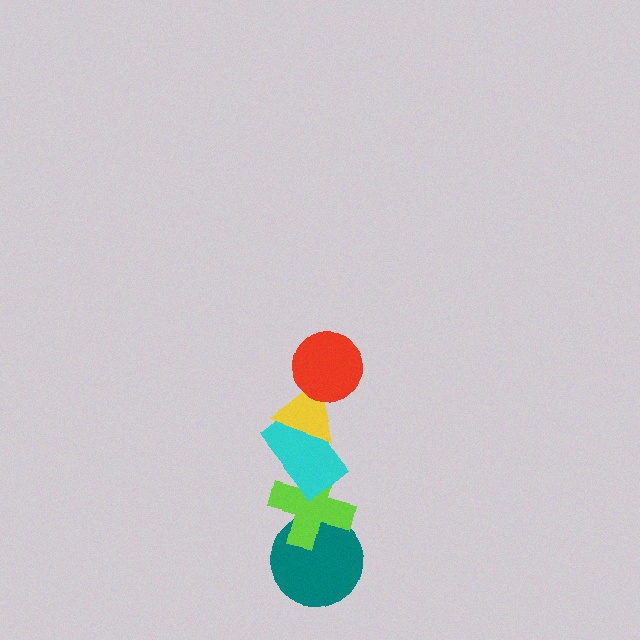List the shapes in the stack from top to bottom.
From top to bottom: the red circle, the yellow triangle, the cyan rectangle, the lime cross, the teal circle.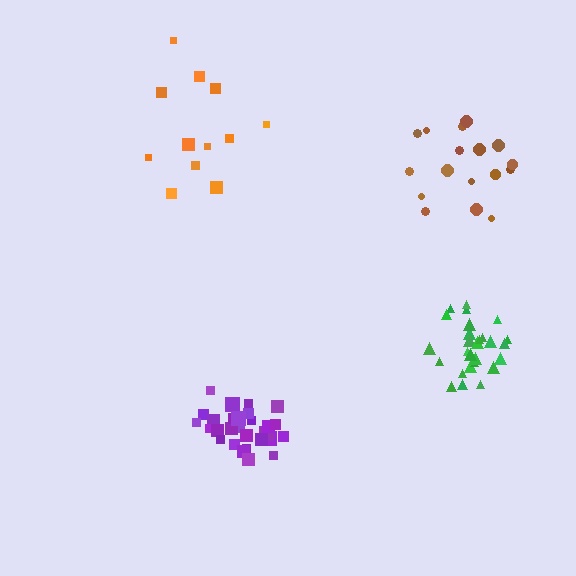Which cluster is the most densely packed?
Green.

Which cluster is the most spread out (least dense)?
Orange.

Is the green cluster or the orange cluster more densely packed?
Green.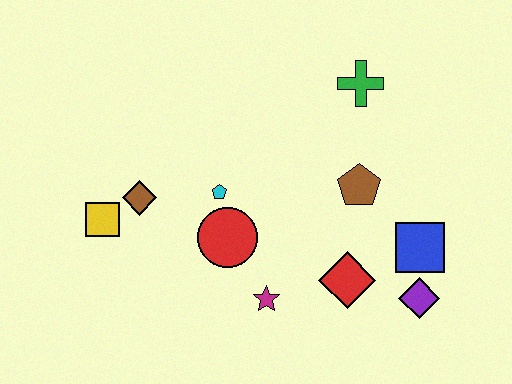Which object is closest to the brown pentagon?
The blue square is closest to the brown pentagon.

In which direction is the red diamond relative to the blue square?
The red diamond is to the left of the blue square.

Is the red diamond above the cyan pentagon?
No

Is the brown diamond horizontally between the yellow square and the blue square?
Yes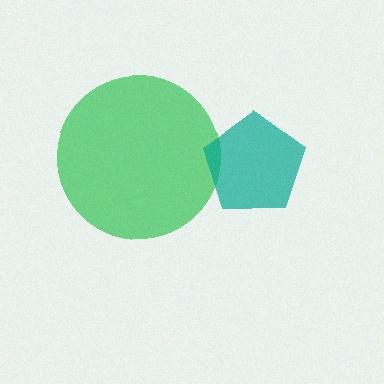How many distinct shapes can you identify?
There are 2 distinct shapes: a green circle, a teal pentagon.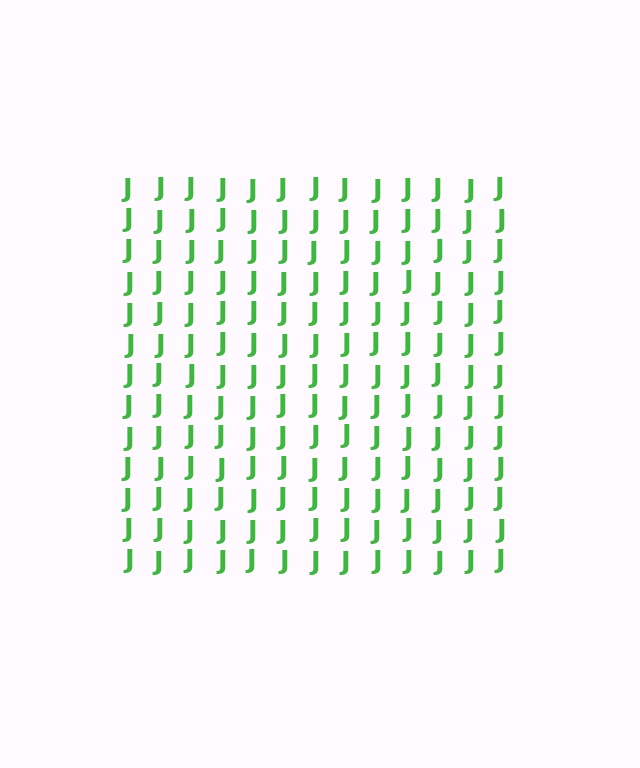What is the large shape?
The large shape is a square.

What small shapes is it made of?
It is made of small letter J's.